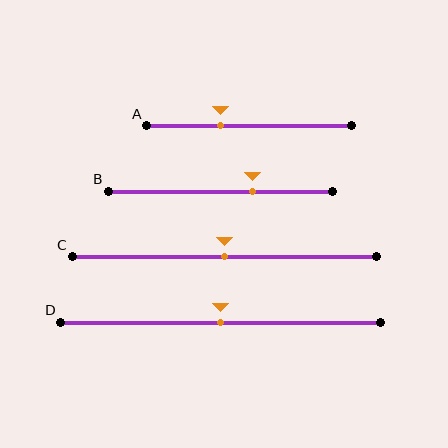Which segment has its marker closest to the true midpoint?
Segment C has its marker closest to the true midpoint.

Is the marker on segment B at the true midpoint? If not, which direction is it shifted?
No, the marker on segment B is shifted to the right by about 14% of the segment length.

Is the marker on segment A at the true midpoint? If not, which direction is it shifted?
No, the marker on segment A is shifted to the left by about 14% of the segment length.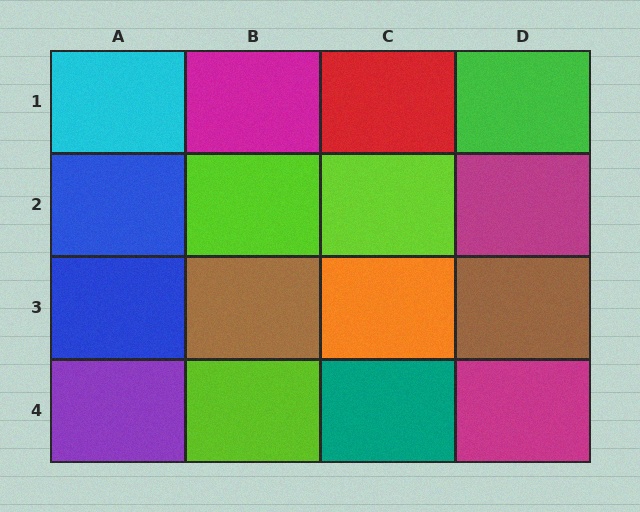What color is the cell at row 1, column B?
Magenta.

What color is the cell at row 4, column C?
Teal.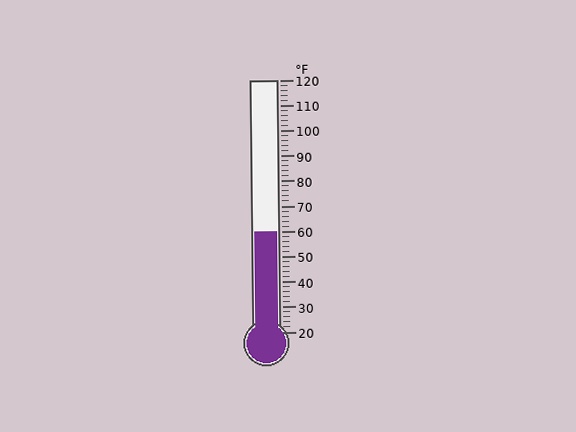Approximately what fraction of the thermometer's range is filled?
The thermometer is filled to approximately 40% of its range.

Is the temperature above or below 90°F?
The temperature is below 90°F.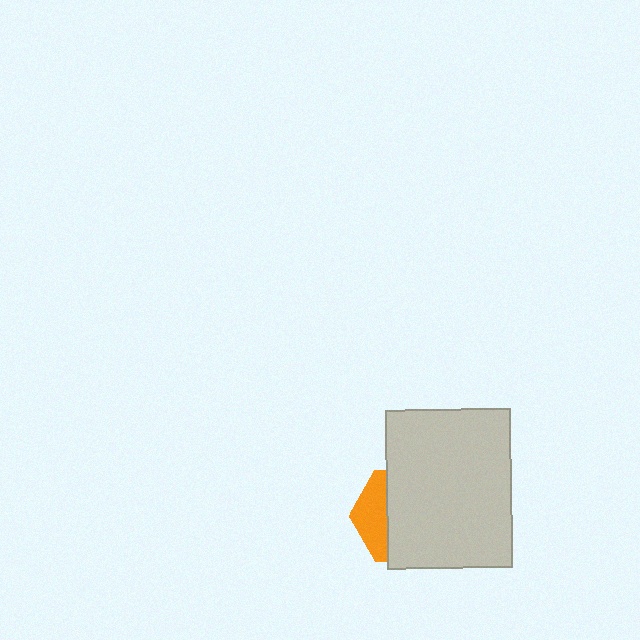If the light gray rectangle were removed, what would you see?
You would see the complete orange hexagon.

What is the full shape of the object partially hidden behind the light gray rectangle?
The partially hidden object is an orange hexagon.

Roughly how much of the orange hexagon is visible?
A small part of it is visible (roughly 32%).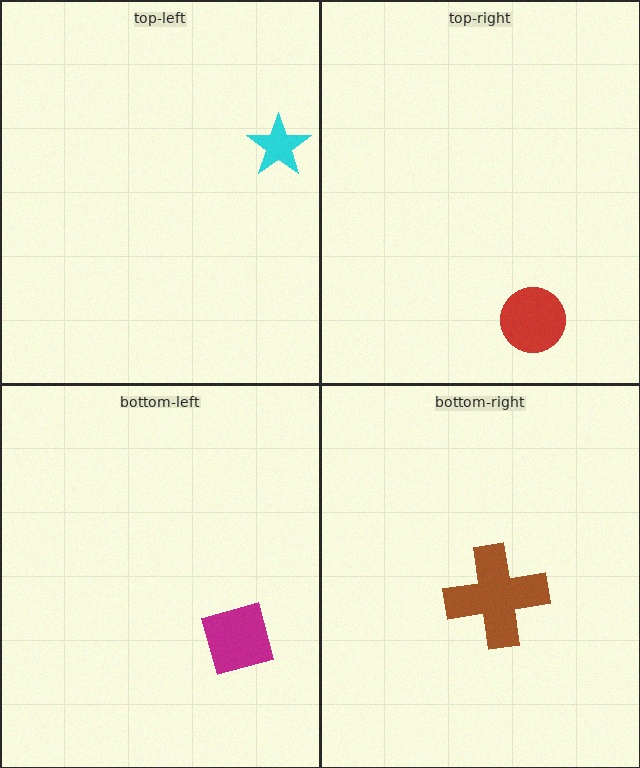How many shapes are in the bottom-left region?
1.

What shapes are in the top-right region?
The red circle.